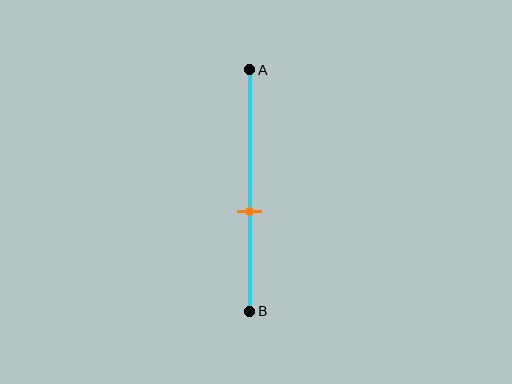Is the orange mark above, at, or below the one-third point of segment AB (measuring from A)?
The orange mark is below the one-third point of segment AB.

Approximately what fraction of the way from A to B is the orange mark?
The orange mark is approximately 60% of the way from A to B.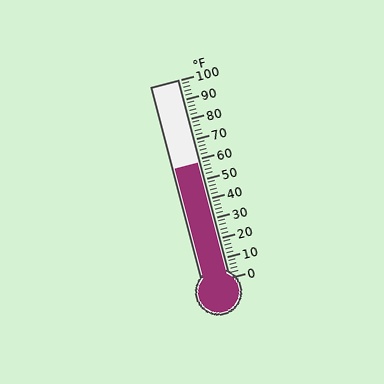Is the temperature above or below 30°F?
The temperature is above 30°F.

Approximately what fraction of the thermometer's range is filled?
The thermometer is filled to approximately 60% of its range.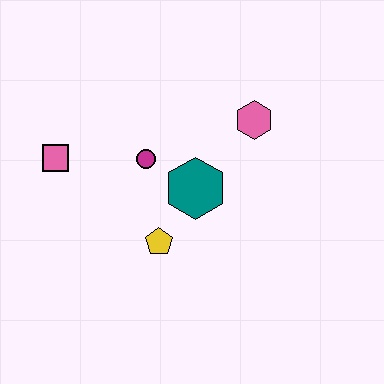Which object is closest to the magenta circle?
The teal hexagon is closest to the magenta circle.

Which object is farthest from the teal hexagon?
The pink square is farthest from the teal hexagon.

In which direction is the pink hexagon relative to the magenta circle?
The pink hexagon is to the right of the magenta circle.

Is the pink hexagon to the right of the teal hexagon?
Yes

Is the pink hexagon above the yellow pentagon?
Yes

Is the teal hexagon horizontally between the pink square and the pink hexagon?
Yes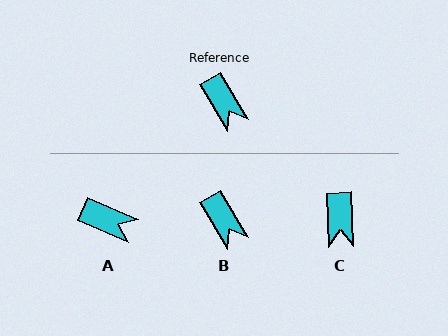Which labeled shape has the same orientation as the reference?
B.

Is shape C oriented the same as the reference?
No, it is off by about 28 degrees.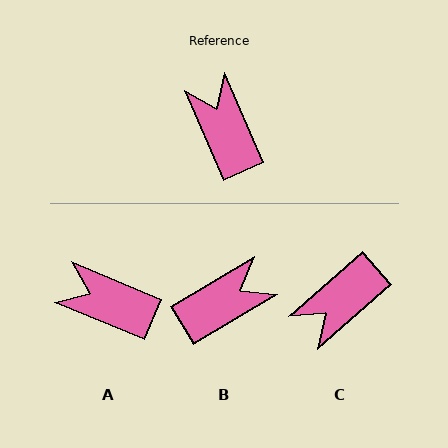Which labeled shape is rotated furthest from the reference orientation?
C, about 107 degrees away.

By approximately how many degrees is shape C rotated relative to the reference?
Approximately 107 degrees counter-clockwise.